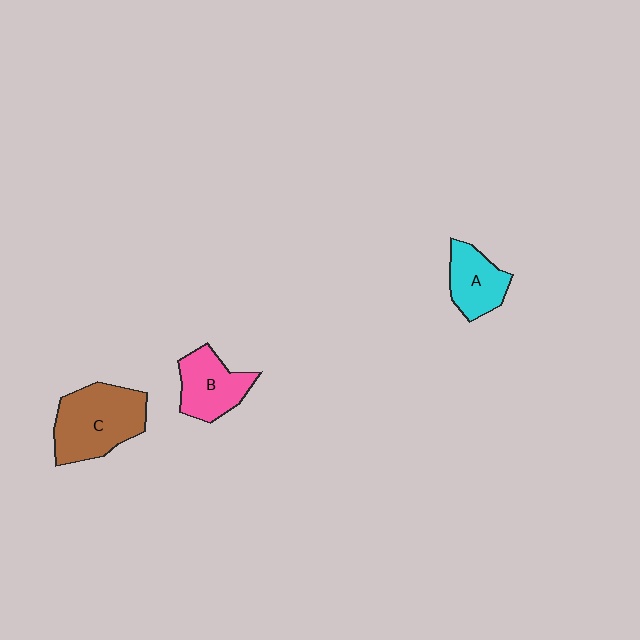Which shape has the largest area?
Shape C (brown).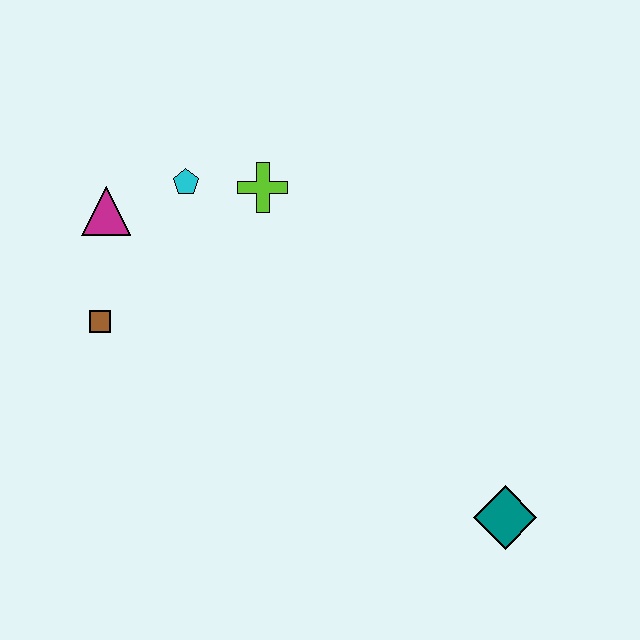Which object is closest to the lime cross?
The cyan pentagon is closest to the lime cross.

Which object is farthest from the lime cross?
The teal diamond is farthest from the lime cross.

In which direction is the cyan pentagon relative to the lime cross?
The cyan pentagon is to the left of the lime cross.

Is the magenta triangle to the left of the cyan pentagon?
Yes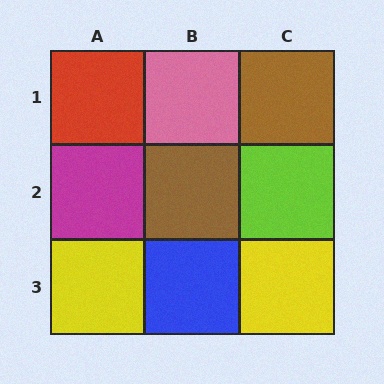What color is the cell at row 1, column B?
Pink.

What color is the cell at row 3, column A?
Yellow.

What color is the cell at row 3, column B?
Blue.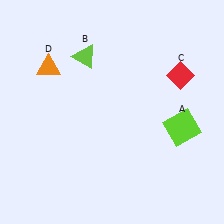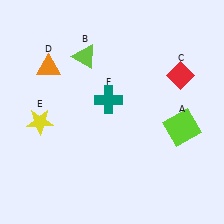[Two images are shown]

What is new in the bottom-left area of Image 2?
A yellow star (E) was added in the bottom-left area of Image 2.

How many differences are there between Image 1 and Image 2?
There are 2 differences between the two images.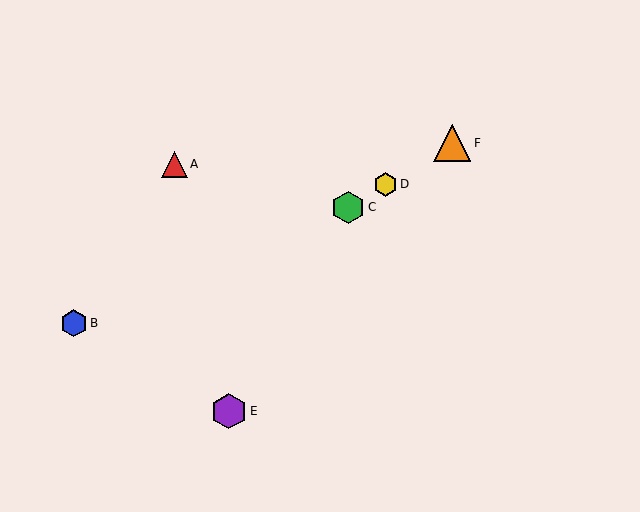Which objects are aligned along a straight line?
Objects C, D, F are aligned along a straight line.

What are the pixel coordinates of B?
Object B is at (74, 323).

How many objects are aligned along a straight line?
3 objects (C, D, F) are aligned along a straight line.